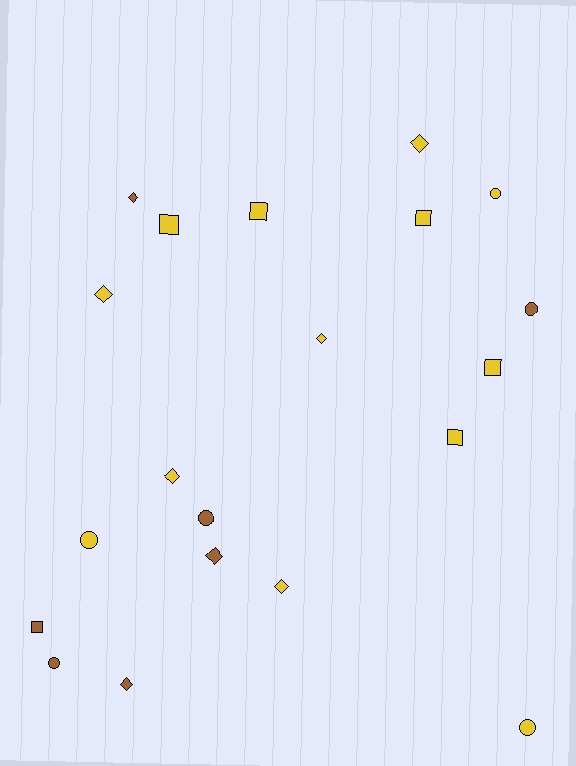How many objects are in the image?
There are 20 objects.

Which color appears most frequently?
Yellow, with 13 objects.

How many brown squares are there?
There is 1 brown square.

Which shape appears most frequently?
Diamond, with 8 objects.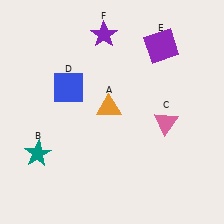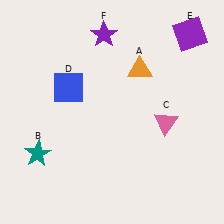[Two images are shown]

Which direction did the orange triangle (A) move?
The orange triangle (A) moved up.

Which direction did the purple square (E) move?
The purple square (E) moved right.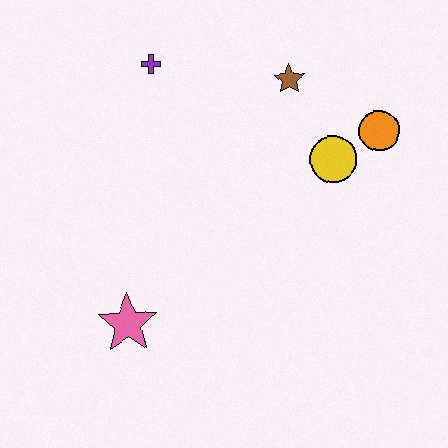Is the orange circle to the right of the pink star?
Yes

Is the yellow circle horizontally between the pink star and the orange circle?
Yes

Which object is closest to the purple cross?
The brown star is closest to the purple cross.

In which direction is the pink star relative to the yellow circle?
The pink star is to the left of the yellow circle.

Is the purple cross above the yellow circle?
Yes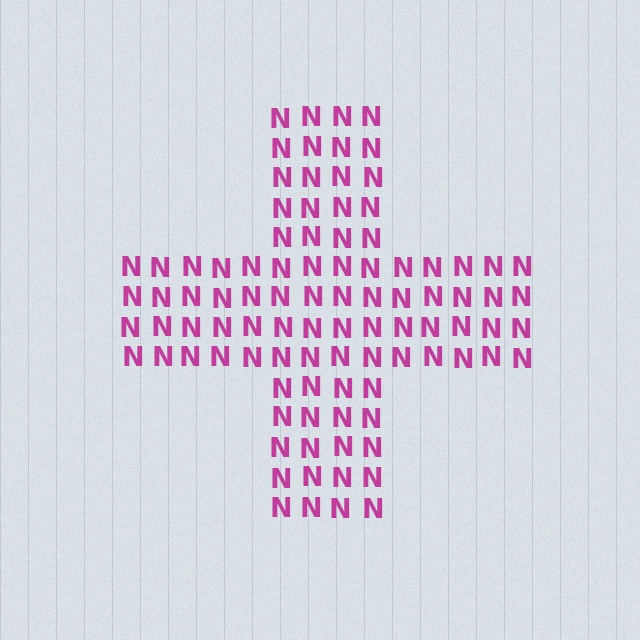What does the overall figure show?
The overall figure shows a cross.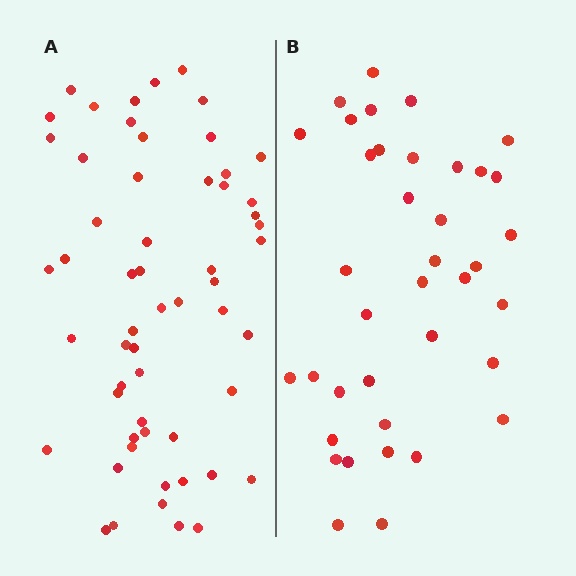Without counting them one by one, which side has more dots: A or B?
Region A (the left region) has more dots.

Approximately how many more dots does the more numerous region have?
Region A has approximately 20 more dots than region B.